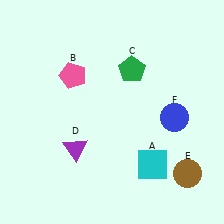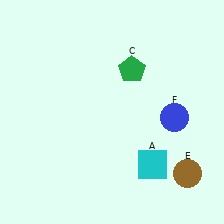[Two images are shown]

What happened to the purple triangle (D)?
The purple triangle (D) was removed in Image 2. It was in the bottom-left area of Image 1.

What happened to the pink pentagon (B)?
The pink pentagon (B) was removed in Image 2. It was in the top-left area of Image 1.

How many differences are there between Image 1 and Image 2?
There are 2 differences between the two images.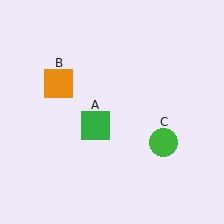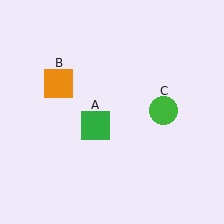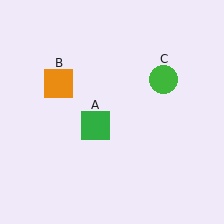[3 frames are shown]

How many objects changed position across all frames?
1 object changed position: green circle (object C).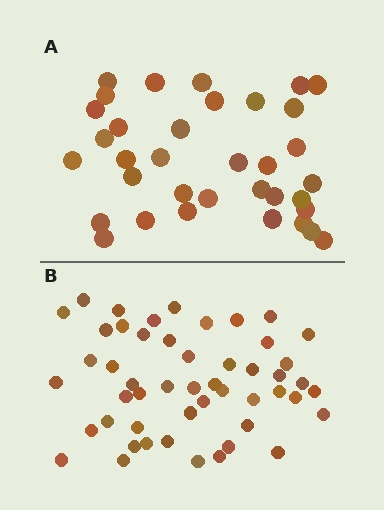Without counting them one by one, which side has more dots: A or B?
Region B (the bottom region) has more dots.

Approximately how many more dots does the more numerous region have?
Region B has approximately 15 more dots than region A.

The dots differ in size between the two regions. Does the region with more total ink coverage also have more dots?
No. Region A has more total ink coverage because its dots are larger, but region B actually contains more individual dots. Total area can be misleading — the number of items is what matters here.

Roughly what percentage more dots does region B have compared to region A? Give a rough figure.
About 45% more.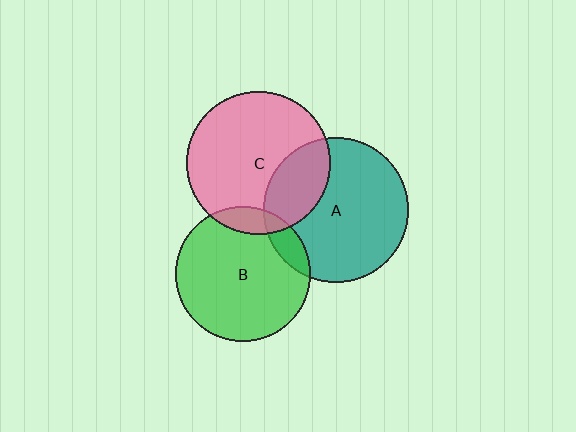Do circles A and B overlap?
Yes.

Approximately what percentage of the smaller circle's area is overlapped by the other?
Approximately 10%.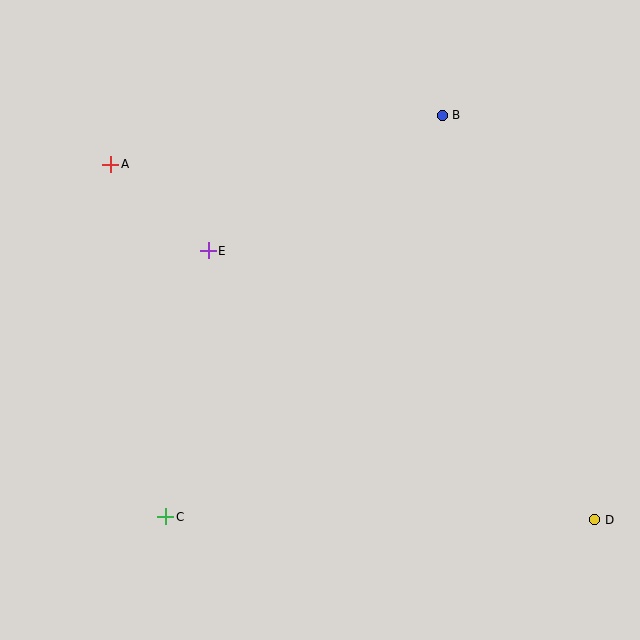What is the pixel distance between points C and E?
The distance between C and E is 269 pixels.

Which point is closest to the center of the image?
Point E at (208, 251) is closest to the center.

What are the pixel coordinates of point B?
Point B is at (442, 115).